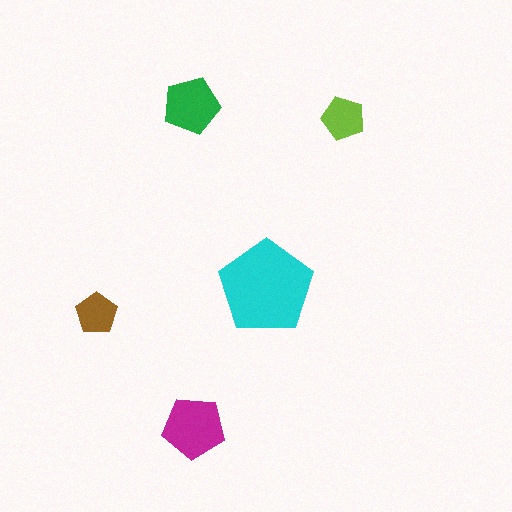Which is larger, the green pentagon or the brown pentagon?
The green one.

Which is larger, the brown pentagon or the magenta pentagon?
The magenta one.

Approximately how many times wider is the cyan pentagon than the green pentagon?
About 1.5 times wider.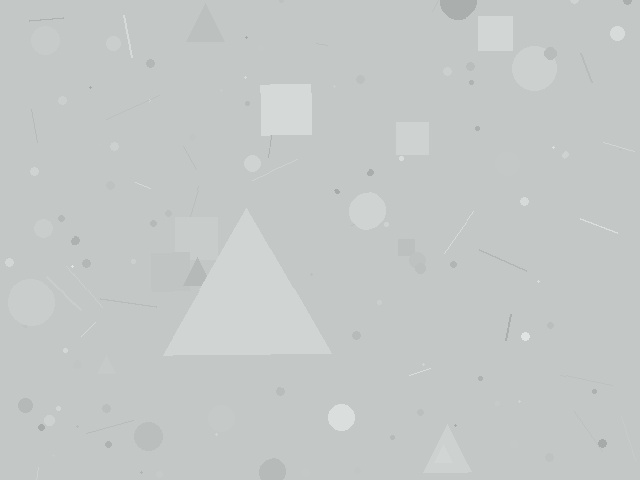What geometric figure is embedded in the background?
A triangle is embedded in the background.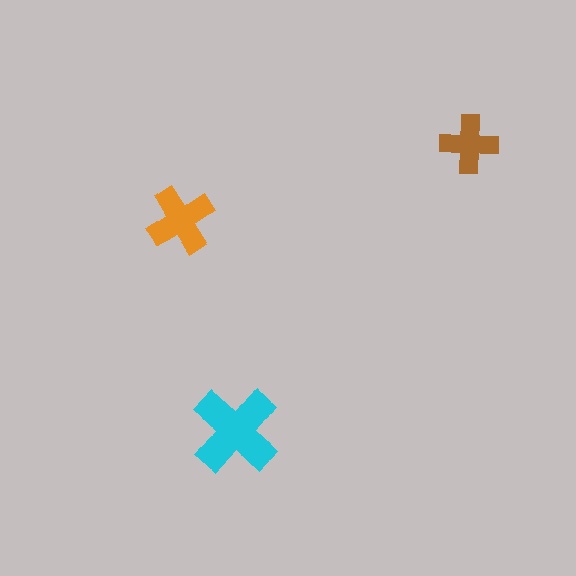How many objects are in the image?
There are 3 objects in the image.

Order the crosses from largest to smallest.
the cyan one, the orange one, the brown one.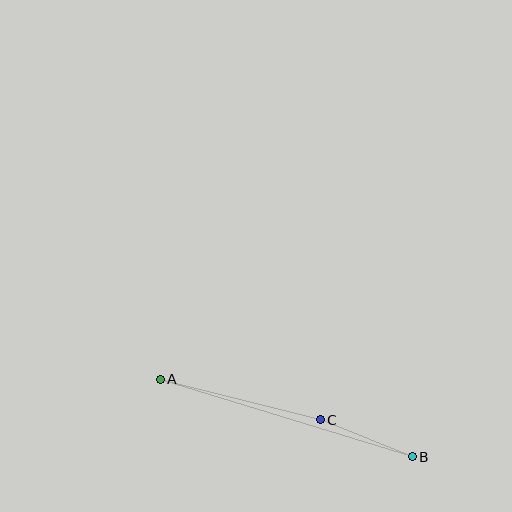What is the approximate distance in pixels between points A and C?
The distance between A and C is approximately 165 pixels.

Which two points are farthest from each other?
Points A and B are farthest from each other.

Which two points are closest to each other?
Points B and C are closest to each other.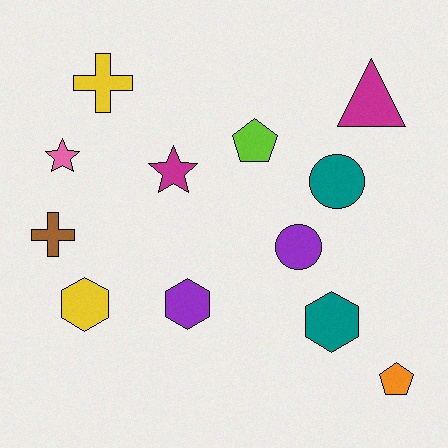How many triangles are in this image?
There is 1 triangle.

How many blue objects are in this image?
There are no blue objects.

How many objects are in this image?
There are 12 objects.